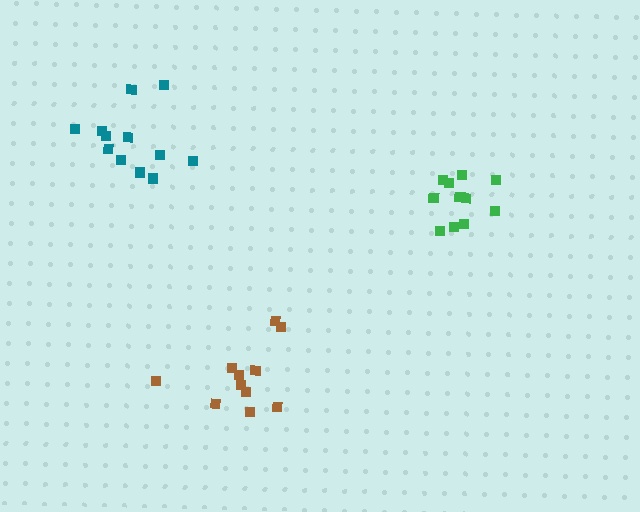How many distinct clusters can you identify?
There are 3 distinct clusters.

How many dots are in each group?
Group 1: 11 dots, Group 2: 11 dots, Group 3: 12 dots (34 total).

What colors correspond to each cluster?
The clusters are colored: green, brown, teal.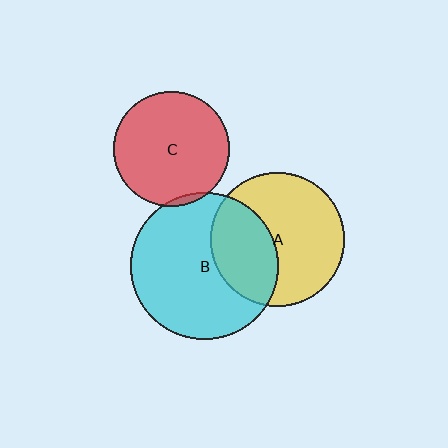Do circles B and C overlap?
Yes.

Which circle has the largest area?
Circle B (cyan).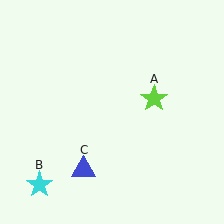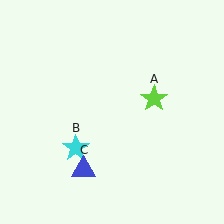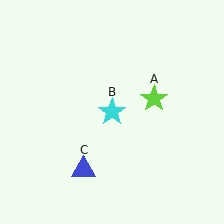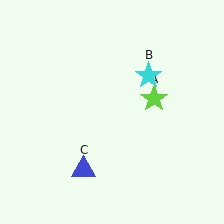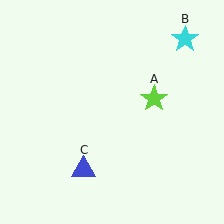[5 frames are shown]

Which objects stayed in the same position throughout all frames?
Lime star (object A) and blue triangle (object C) remained stationary.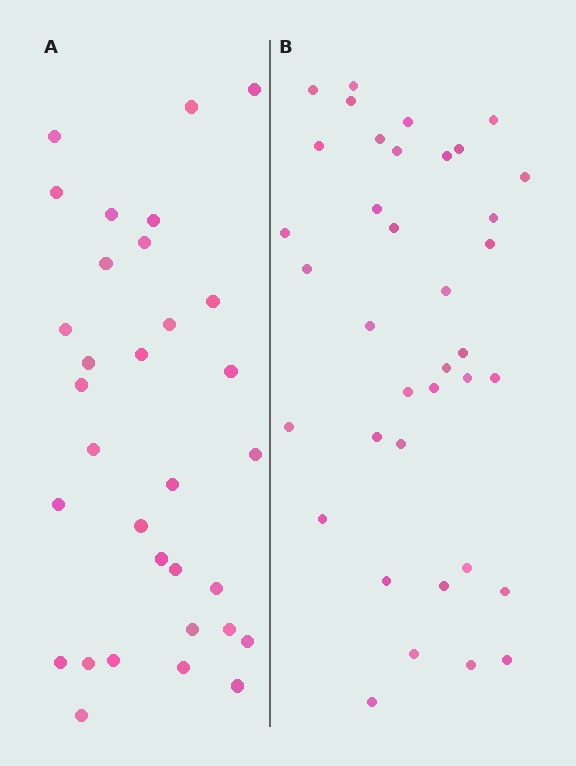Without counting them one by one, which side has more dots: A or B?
Region B (the right region) has more dots.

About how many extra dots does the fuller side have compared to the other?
Region B has about 5 more dots than region A.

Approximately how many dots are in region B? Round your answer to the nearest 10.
About 40 dots. (The exact count is 37, which rounds to 40.)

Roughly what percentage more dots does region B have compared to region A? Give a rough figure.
About 15% more.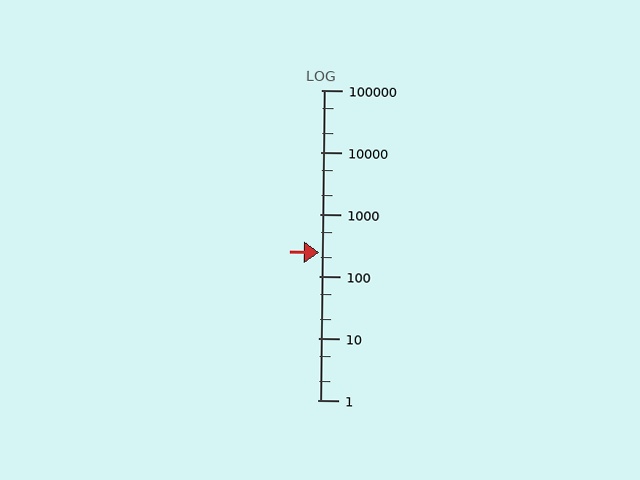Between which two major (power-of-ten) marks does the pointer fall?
The pointer is between 100 and 1000.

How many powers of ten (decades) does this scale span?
The scale spans 5 decades, from 1 to 100000.